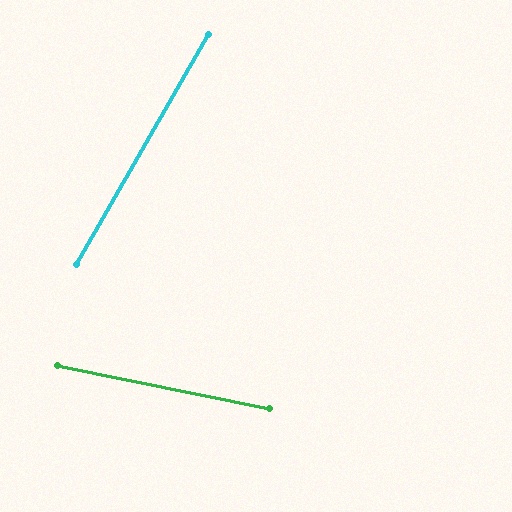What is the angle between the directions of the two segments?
Approximately 72 degrees.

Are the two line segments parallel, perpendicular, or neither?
Neither parallel nor perpendicular — they differ by about 72°.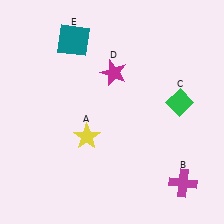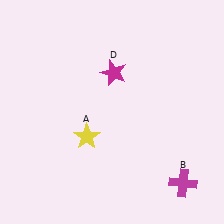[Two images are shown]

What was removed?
The green diamond (C), the teal square (E) were removed in Image 2.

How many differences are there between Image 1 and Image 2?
There are 2 differences between the two images.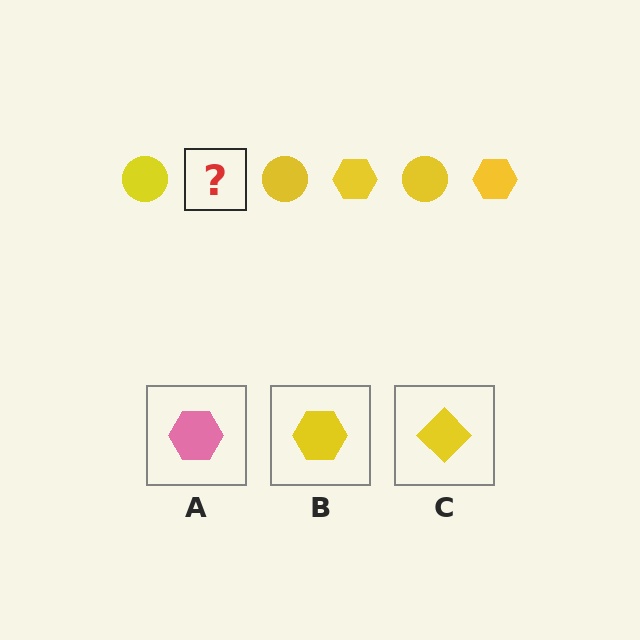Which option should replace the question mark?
Option B.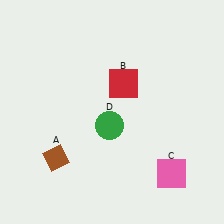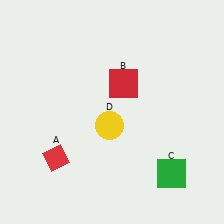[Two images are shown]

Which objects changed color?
A changed from brown to red. C changed from pink to green. D changed from green to yellow.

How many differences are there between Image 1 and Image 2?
There are 3 differences between the two images.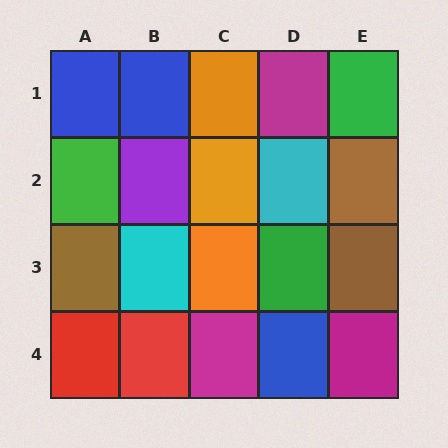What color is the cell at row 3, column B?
Cyan.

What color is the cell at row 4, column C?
Magenta.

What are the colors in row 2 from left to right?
Green, purple, orange, cyan, brown.